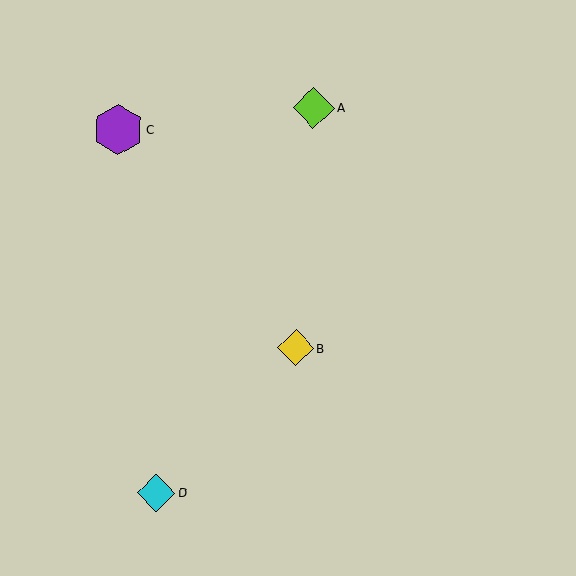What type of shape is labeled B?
Shape B is a yellow diamond.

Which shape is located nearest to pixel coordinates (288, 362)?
The yellow diamond (labeled B) at (296, 348) is nearest to that location.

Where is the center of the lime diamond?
The center of the lime diamond is at (314, 108).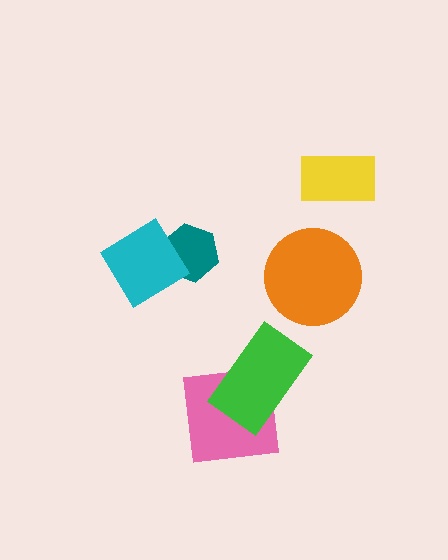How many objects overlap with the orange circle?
0 objects overlap with the orange circle.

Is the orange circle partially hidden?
No, no other shape covers it.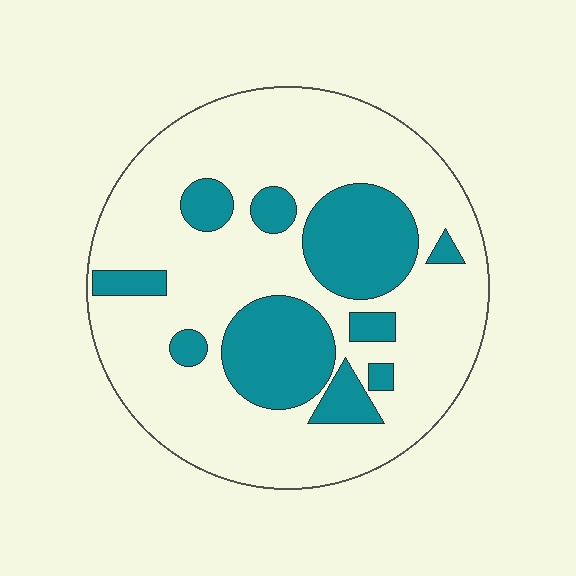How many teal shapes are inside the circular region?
10.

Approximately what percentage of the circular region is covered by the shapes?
Approximately 25%.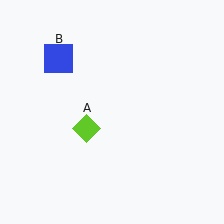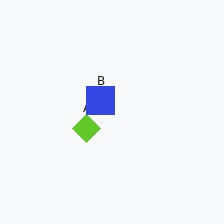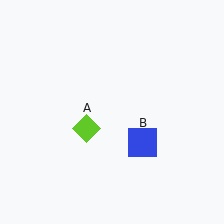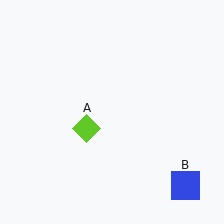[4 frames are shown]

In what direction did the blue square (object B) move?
The blue square (object B) moved down and to the right.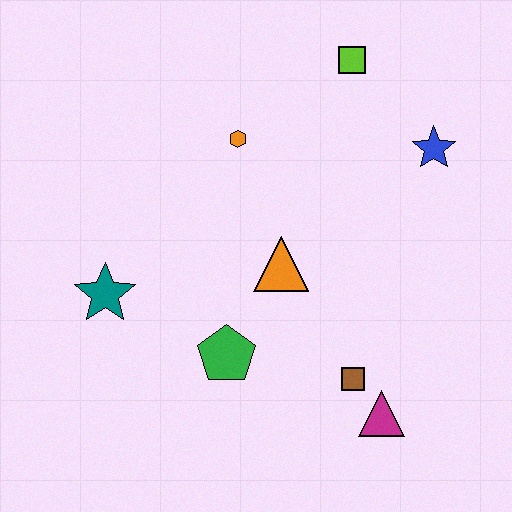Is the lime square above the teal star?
Yes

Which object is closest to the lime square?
The blue star is closest to the lime square.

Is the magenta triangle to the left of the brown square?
No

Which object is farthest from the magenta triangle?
The lime square is farthest from the magenta triangle.